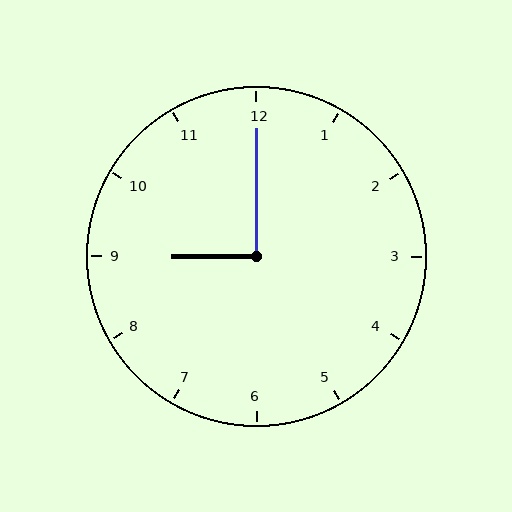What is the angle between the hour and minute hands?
Approximately 90 degrees.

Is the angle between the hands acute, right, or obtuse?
It is right.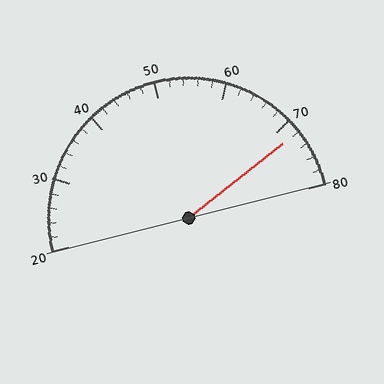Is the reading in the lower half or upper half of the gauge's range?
The reading is in the upper half of the range (20 to 80).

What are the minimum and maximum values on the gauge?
The gauge ranges from 20 to 80.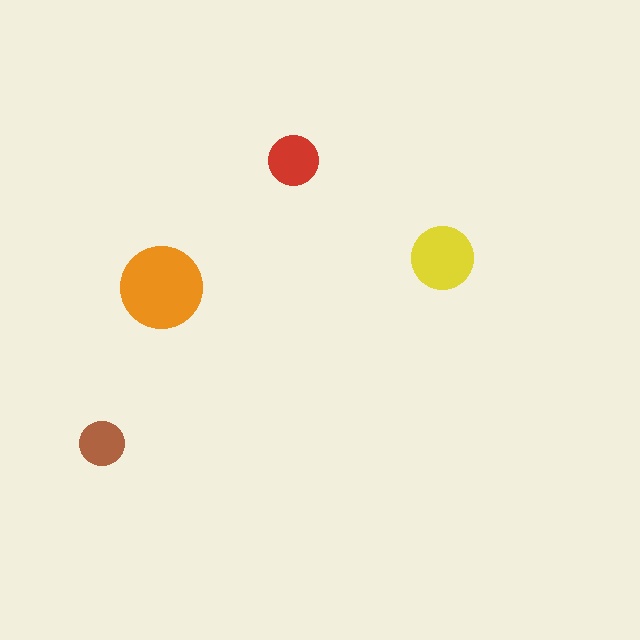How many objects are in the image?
There are 4 objects in the image.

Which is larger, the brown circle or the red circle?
The red one.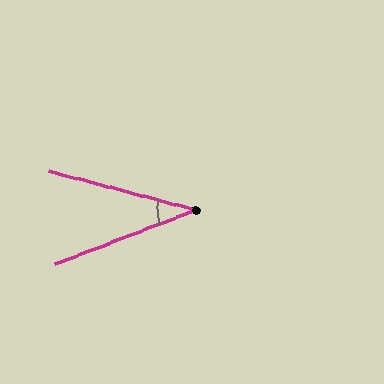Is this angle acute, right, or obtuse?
It is acute.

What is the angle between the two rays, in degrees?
Approximately 36 degrees.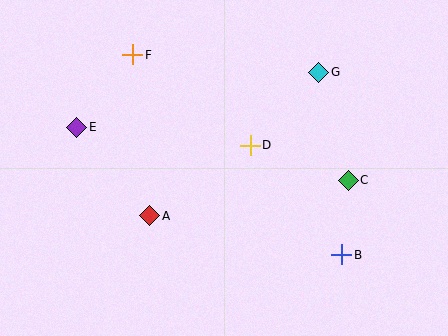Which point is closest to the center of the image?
Point D at (250, 145) is closest to the center.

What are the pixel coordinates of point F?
Point F is at (133, 55).